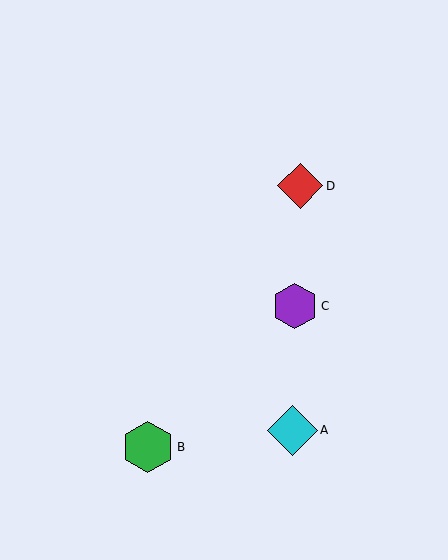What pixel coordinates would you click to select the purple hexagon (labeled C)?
Click at (295, 306) to select the purple hexagon C.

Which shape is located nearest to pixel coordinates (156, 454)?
The green hexagon (labeled B) at (148, 447) is nearest to that location.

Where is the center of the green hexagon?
The center of the green hexagon is at (148, 447).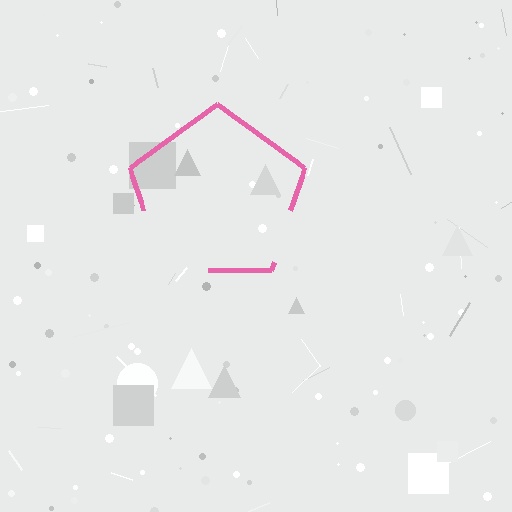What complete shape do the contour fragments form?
The contour fragments form a pentagon.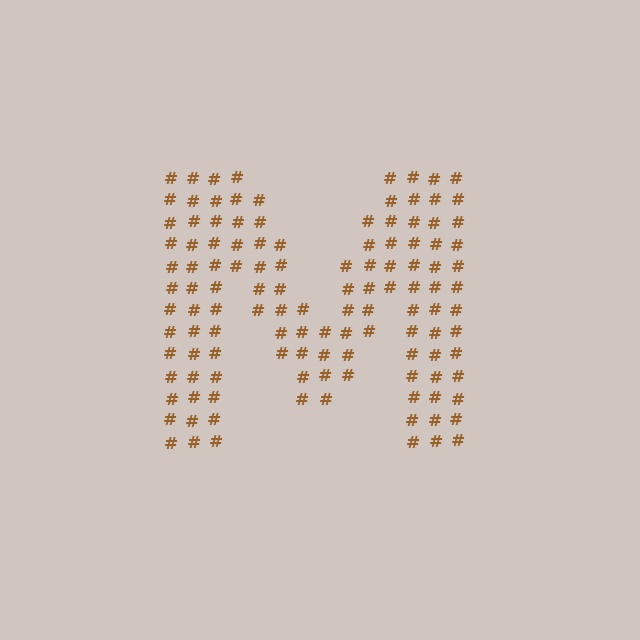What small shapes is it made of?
It is made of small hash symbols.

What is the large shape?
The large shape is the letter M.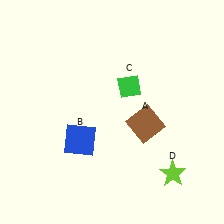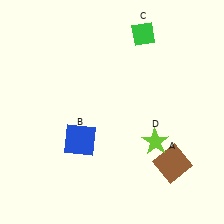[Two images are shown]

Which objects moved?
The objects that moved are: the brown square (A), the green diamond (C), the lime star (D).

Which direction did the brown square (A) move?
The brown square (A) moved down.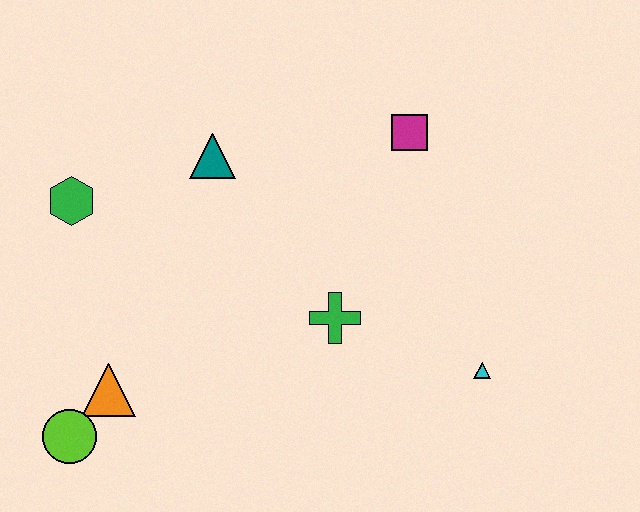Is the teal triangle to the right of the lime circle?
Yes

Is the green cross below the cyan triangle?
No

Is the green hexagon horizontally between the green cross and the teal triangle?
No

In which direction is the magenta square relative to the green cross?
The magenta square is above the green cross.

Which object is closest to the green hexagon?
The teal triangle is closest to the green hexagon.